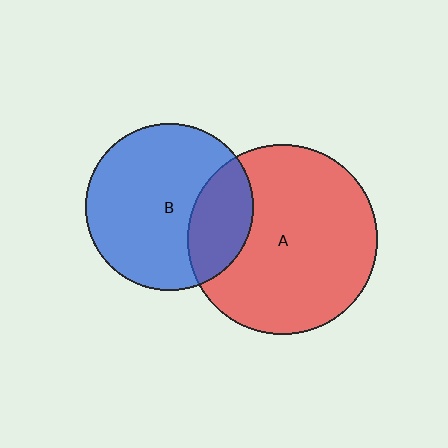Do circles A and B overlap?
Yes.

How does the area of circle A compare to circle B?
Approximately 1.3 times.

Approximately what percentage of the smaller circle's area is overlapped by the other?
Approximately 25%.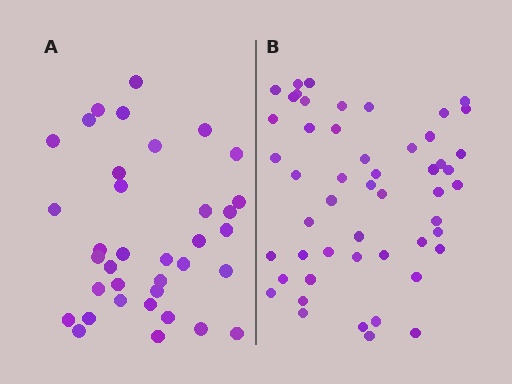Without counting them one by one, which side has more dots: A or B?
Region B (the right region) has more dots.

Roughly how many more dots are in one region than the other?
Region B has approximately 15 more dots than region A.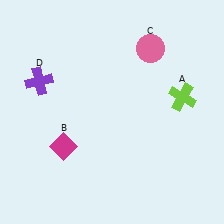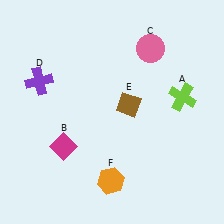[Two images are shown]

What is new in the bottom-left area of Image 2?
An orange hexagon (F) was added in the bottom-left area of Image 2.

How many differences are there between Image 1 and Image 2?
There are 2 differences between the two images.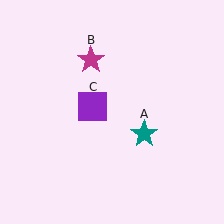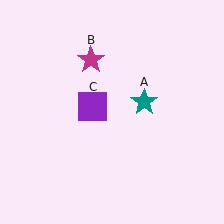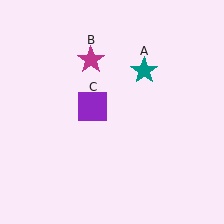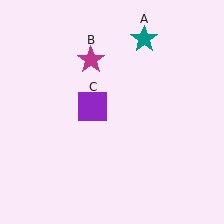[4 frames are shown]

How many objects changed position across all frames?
1 object changed position: teal star (object A).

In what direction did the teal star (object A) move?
The teal star (object A) moved up.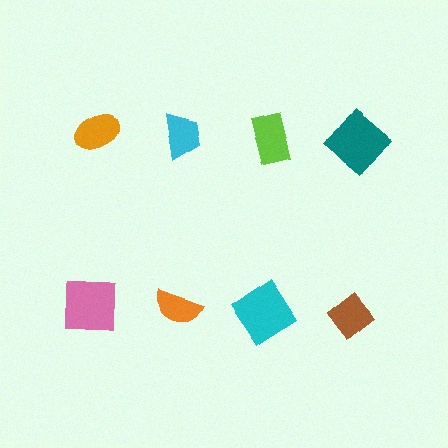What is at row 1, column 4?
A teal diamond.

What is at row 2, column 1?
A pink square.